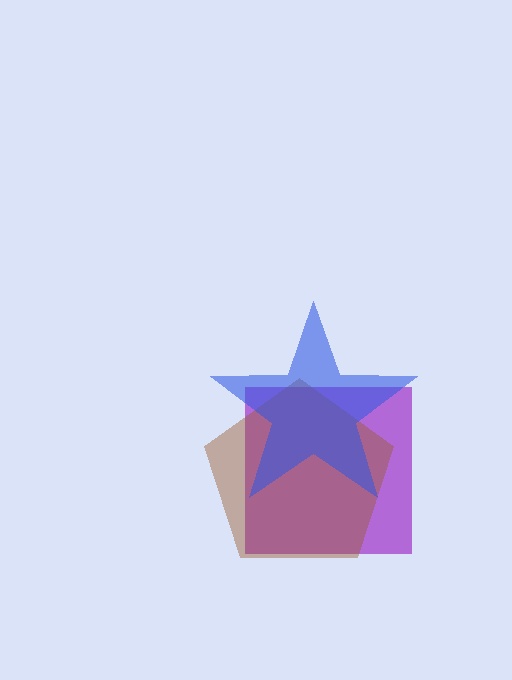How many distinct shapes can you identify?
There are 3 distinct shapes: a purple square, a brown pentagon, a blue star.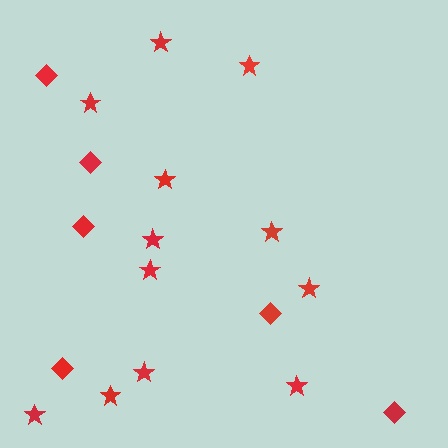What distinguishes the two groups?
There are 2 groups: one group of stars (12) and one group of diamonds (6).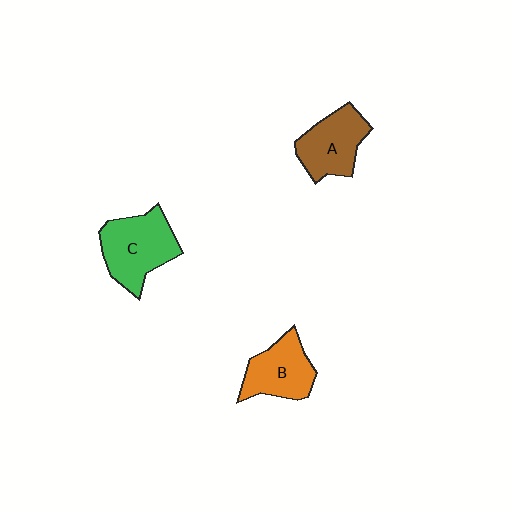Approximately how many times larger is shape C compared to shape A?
Approximately 1.2 times.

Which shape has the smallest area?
Shape B (orange).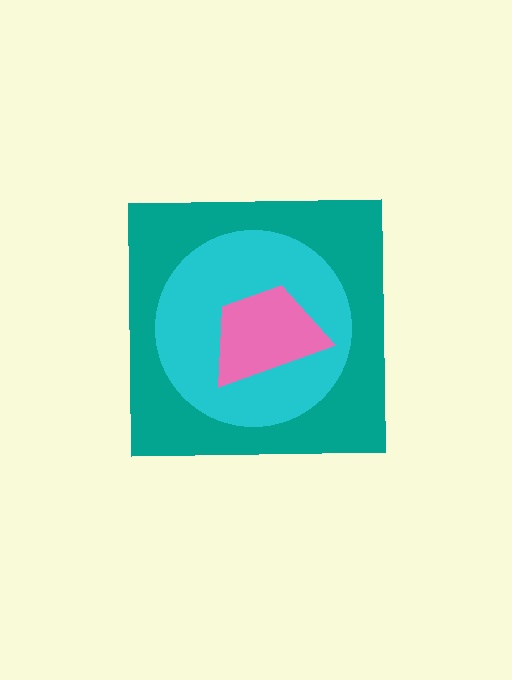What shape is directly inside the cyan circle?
The pink trapezoid.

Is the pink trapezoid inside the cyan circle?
Yes.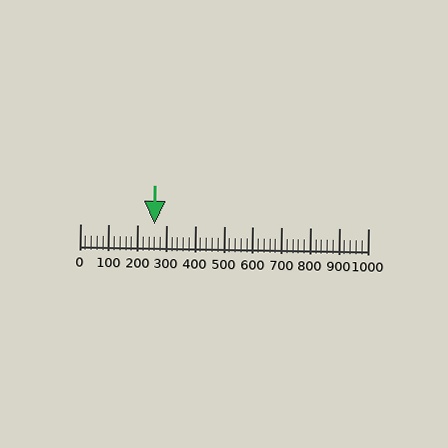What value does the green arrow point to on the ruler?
The green arrow points to approximately 260.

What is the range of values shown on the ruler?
The ruler shows values from 0 to 1000.